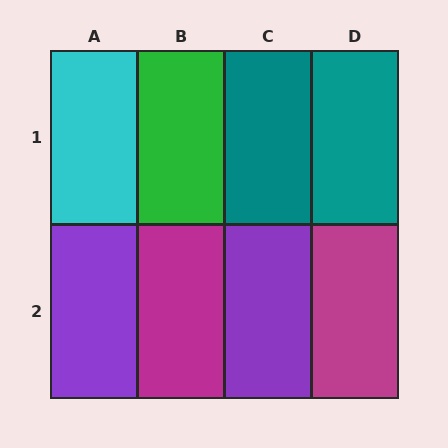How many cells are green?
1 cell is green.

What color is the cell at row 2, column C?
Purple.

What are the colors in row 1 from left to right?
Cyan, green, teal, teal.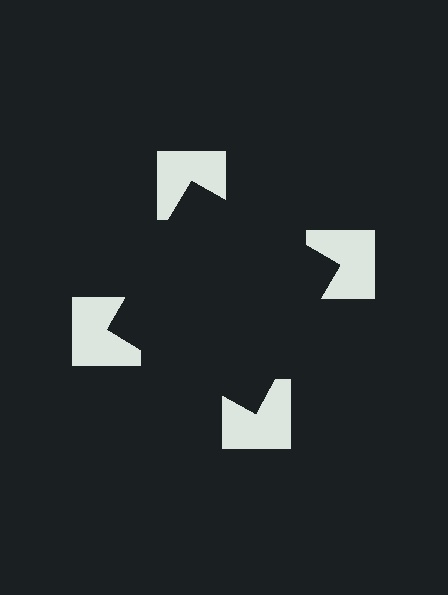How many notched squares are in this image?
There are 4 — one at each vertex of the illusory square.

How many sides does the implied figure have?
4 sides.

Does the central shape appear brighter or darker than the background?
It typically appears slightly darker than the background, even though no actual brightness change is drawn.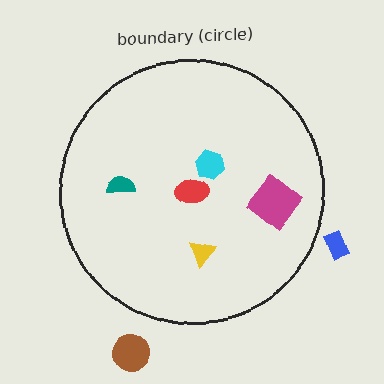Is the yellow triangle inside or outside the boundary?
Inside.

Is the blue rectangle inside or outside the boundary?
Outside.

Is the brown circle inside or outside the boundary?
Outside.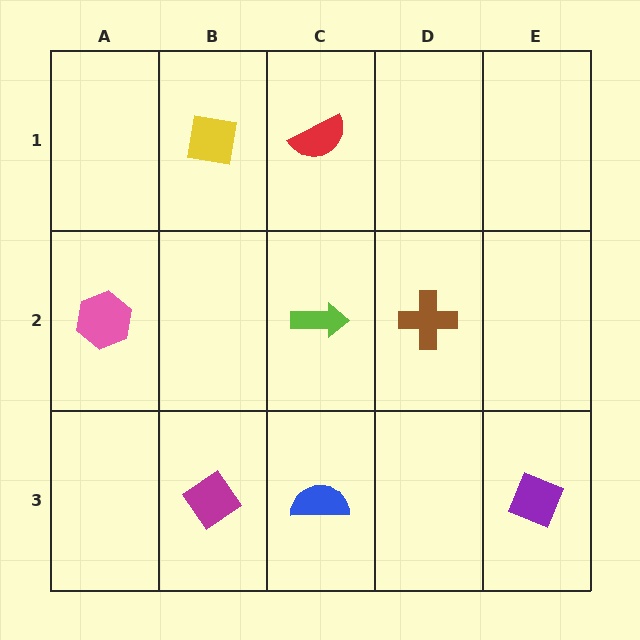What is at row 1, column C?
A red semicircle.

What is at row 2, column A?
A pink hexagon.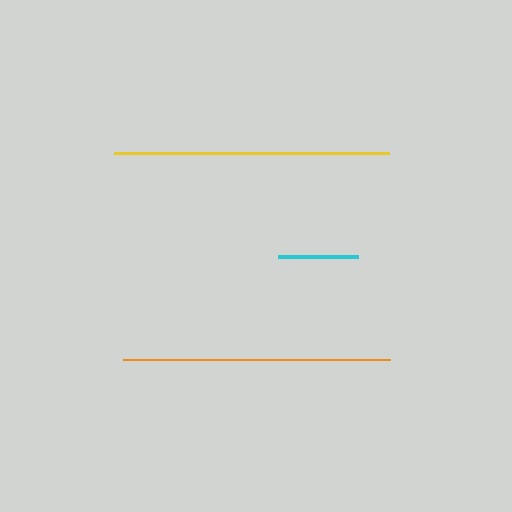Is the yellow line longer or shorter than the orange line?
The yellow line is longer than the orange line.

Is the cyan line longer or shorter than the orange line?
The orange line is longer than the cyan line.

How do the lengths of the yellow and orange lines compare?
The yellow and orange lines are approximately the same length.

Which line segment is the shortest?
The cyan line is the shortest at approximately 79 pixels.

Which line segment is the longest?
The yellow line is the longest at approximately 276 pixels.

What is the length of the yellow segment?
The yellow segment is approximately 276 pixels long.